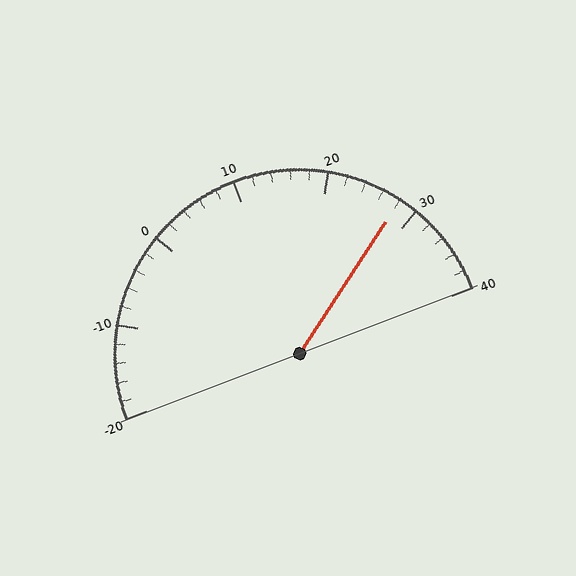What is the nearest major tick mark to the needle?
The nearest major tick mark is 30.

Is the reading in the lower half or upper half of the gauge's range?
The reading is in the upper half of the range (-20 to 40).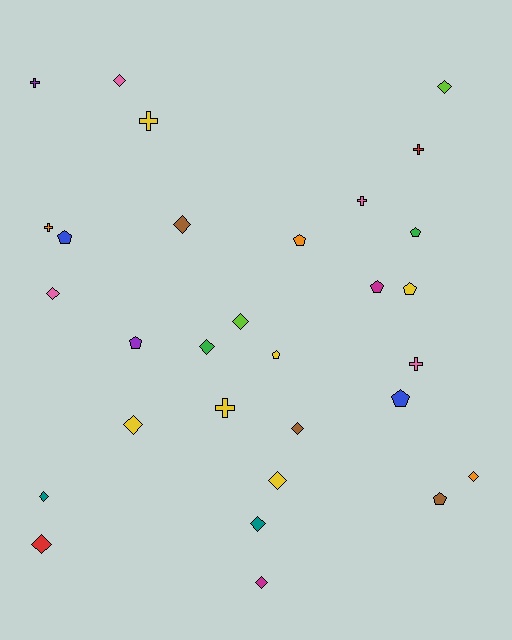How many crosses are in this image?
There are 7 crosses.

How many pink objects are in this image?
There are 4 pink objects.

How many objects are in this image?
There are 30 objects.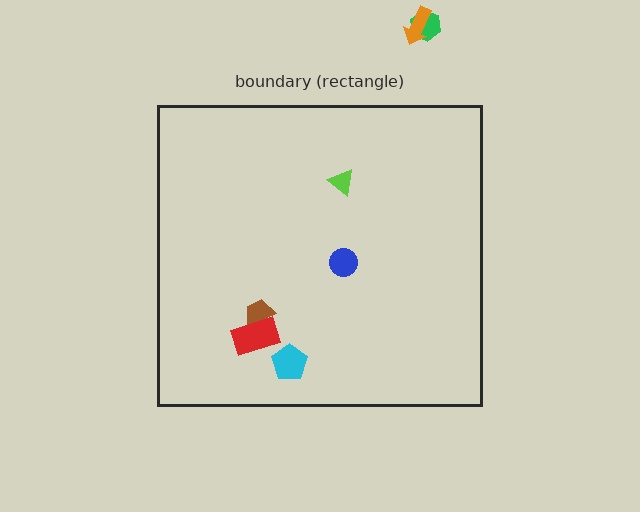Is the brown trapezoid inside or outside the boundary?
Inside.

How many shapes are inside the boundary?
5 inside, 2 outside.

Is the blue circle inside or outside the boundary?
Inside.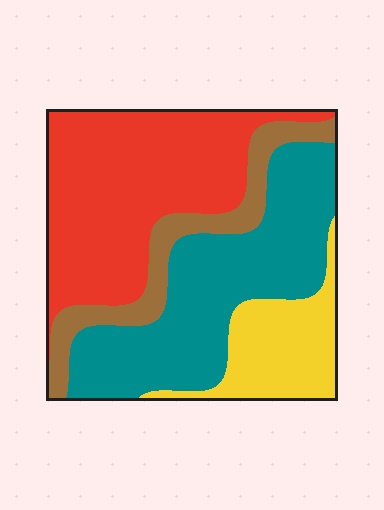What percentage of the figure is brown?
Brown covers roughly 15% of the figure.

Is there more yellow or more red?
Red.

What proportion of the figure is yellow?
Yellow takes up about one sixth (1/6) of the figure.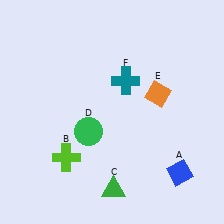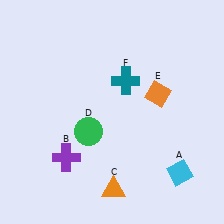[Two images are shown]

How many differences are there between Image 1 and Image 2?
There are 3 differences between the two images.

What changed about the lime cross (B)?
In Image 1, B is lime. In Image 2, it changed to purple.